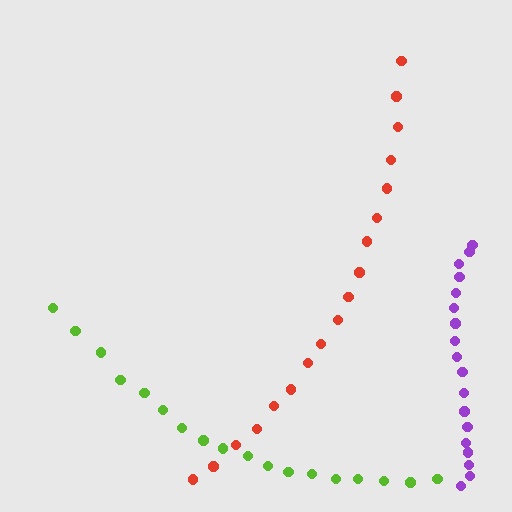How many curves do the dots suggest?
There are 3 distinct paths.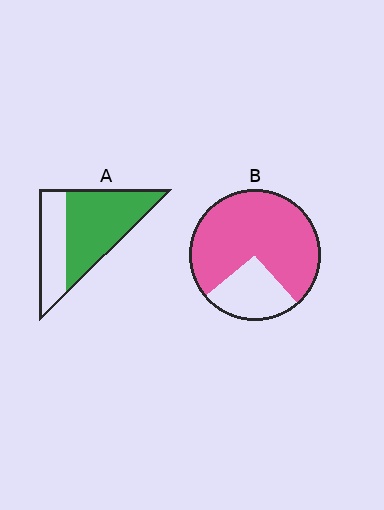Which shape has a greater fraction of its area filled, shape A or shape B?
Shape B.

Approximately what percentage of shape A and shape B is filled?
A is approximately 65% and B is approximately 75%.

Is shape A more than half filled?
Yes.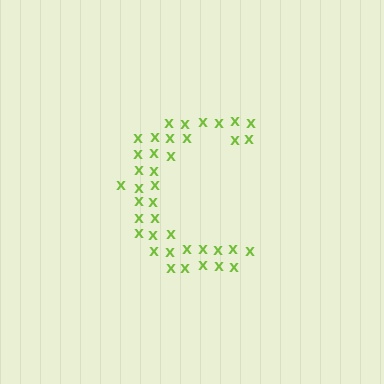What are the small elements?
The small elements are letter X's.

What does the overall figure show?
The overall figure shows the letter C.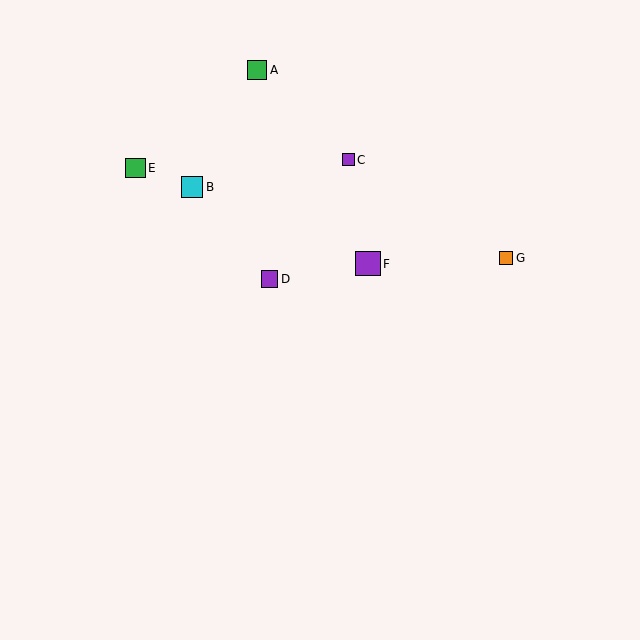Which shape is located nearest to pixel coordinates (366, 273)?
The purple square (labeled F) at (368, 264) is nearest to that location.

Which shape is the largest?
The purple square (labeled F) is the largest.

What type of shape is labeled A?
Shape A is a green square.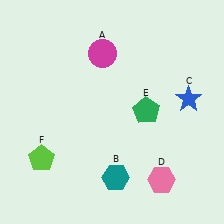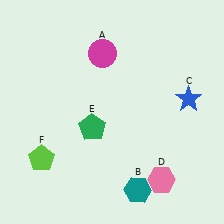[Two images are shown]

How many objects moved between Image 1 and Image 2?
2 objects moved between the two images.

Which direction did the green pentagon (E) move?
The green pentagon (E) moved left.